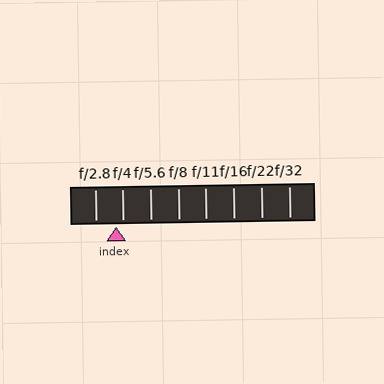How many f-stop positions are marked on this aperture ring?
There are 8 f-stop positions marked.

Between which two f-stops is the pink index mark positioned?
The index mark is between f/2.8 and f/4.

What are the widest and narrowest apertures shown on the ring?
The widest aperture shown is f/2.8 and the narrowest is f/32.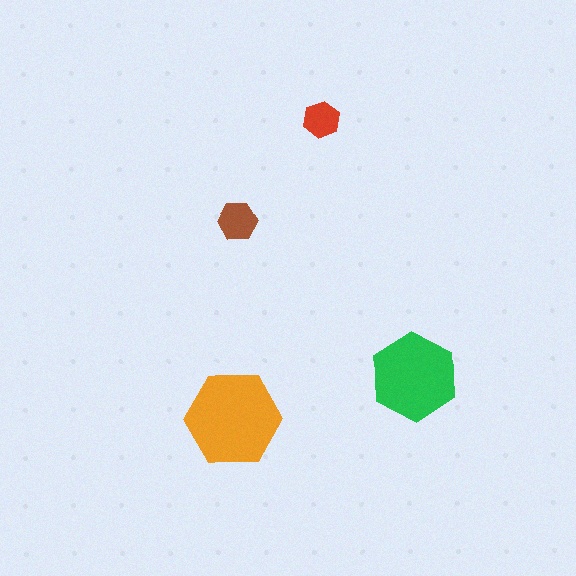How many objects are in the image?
There are 4 objects in the image.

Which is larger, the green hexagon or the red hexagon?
The green one.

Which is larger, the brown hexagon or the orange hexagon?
The orange one.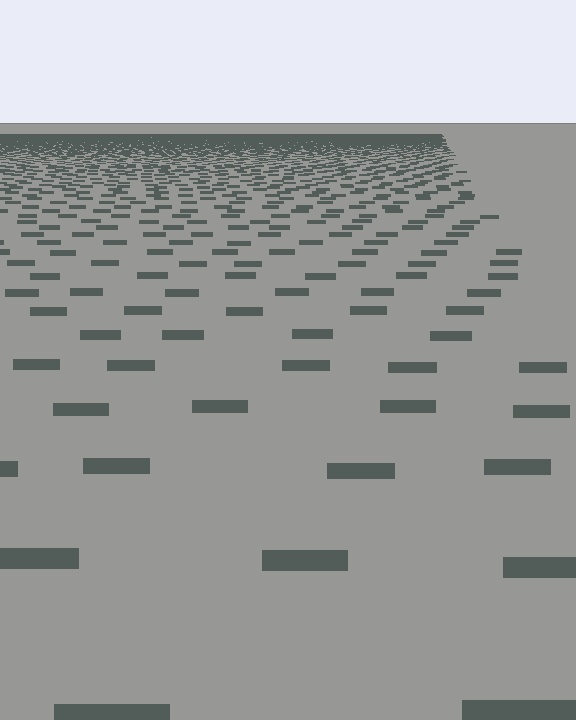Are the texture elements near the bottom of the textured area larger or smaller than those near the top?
Larger. Near the bottom, elements are closer to the viewer and appear at a bigger on-screen size.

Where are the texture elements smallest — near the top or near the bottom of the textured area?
Near the top.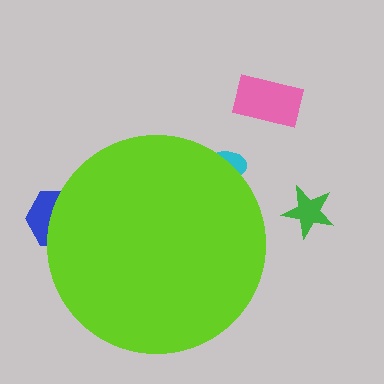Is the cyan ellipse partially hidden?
Yes, the cyan ellipse is partially hidden behind the lime circle.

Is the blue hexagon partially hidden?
Yes, the blue hexagon is partially hidden behind the lime circle.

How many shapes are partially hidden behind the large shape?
2 shapes are partially hidden.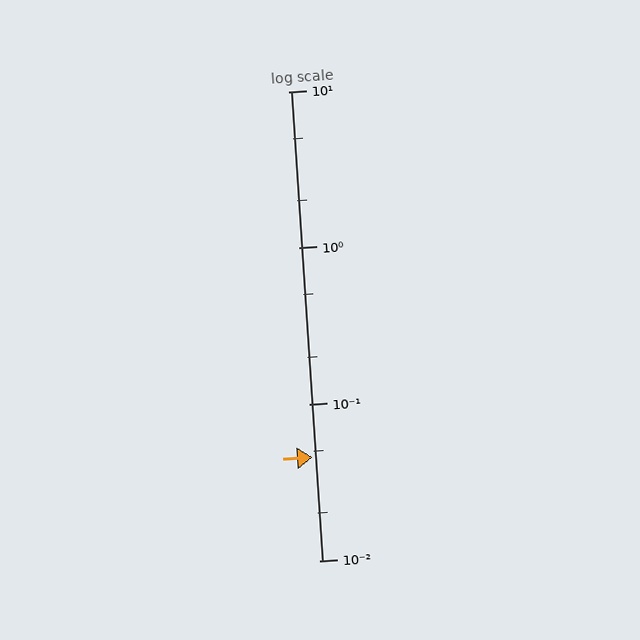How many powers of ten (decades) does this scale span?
The scale spans 3 decades, from 0.01 to 10.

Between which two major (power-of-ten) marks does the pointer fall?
The pointer is between 0.01 and 0.1.